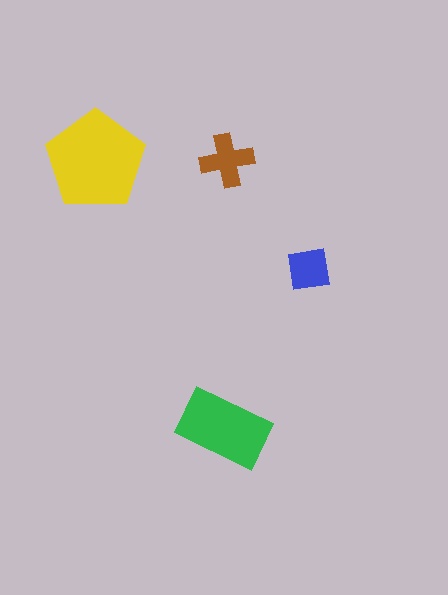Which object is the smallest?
The blue square.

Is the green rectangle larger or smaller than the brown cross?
Larger.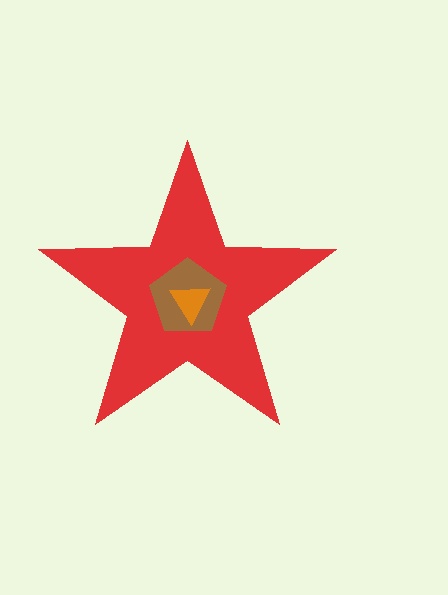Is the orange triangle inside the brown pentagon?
Yes.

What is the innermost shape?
The orange triangle.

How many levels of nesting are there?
3.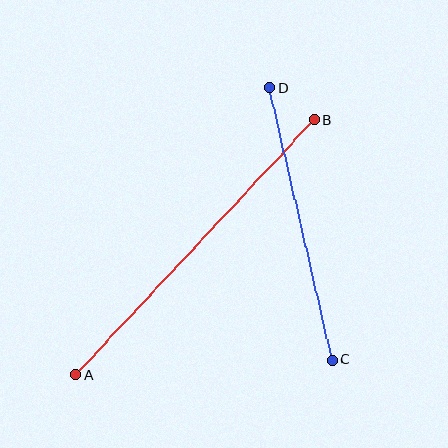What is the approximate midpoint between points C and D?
The midpoint is at approximately (301, 224) pixels.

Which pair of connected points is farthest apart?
Points A and B are farthest apart.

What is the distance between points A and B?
The distance is approximately 349 pixels.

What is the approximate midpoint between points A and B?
The midpoint is at approximately (195, 247) pixels.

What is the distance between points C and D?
The distance is approximately 280 pixels.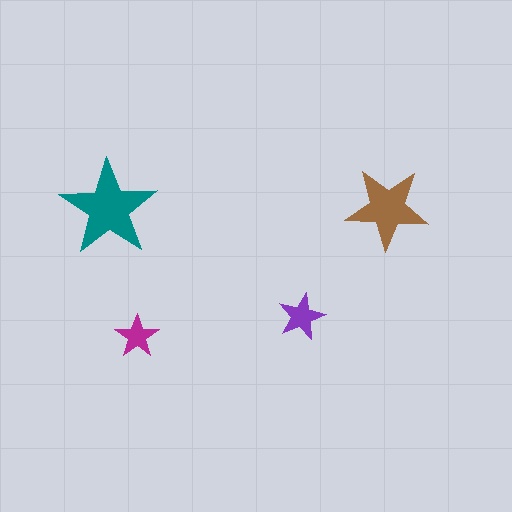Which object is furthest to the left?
The teal star is leftmost.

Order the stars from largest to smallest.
the teal one, the brown one, the purple one, the magenta one.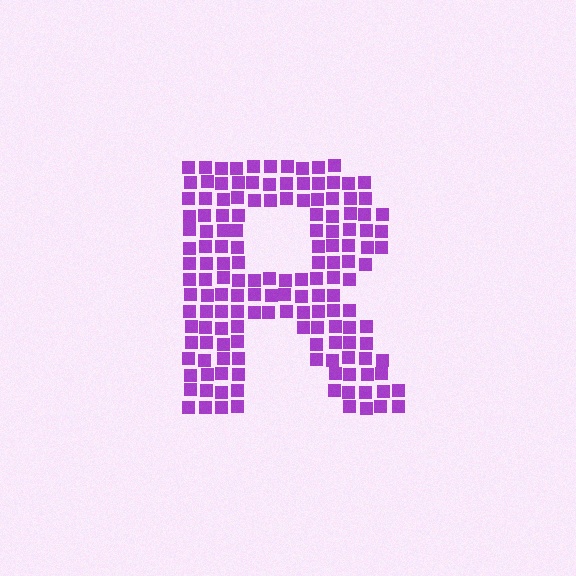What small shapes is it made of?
It is made of small squares.